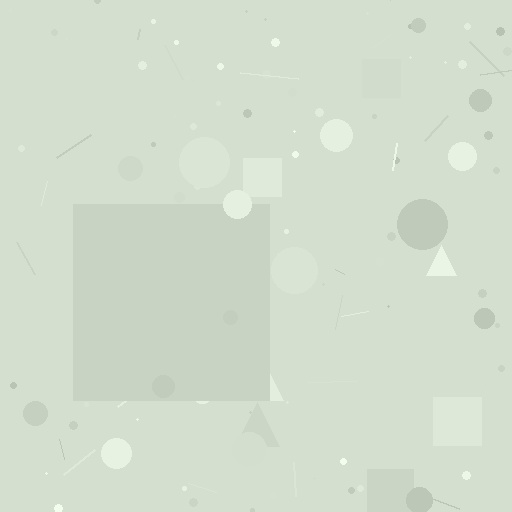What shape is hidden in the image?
A square is hidden in the image.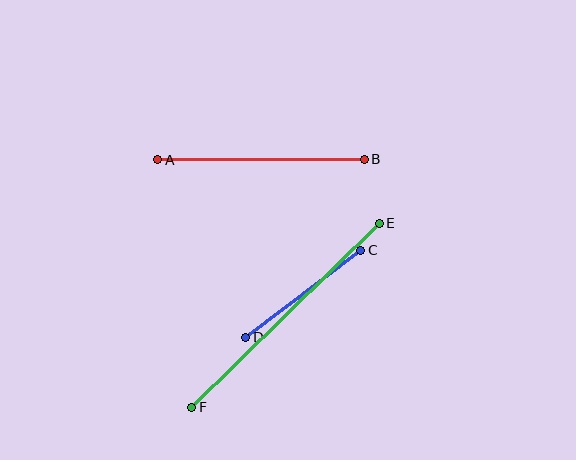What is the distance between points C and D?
The distance is approximately 144 pixels.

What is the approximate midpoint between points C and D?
The midpoint is at approximately (303, 294) pixels.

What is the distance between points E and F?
The distance is approximately 263 pixels.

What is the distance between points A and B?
The distance is approximately 207 pixels.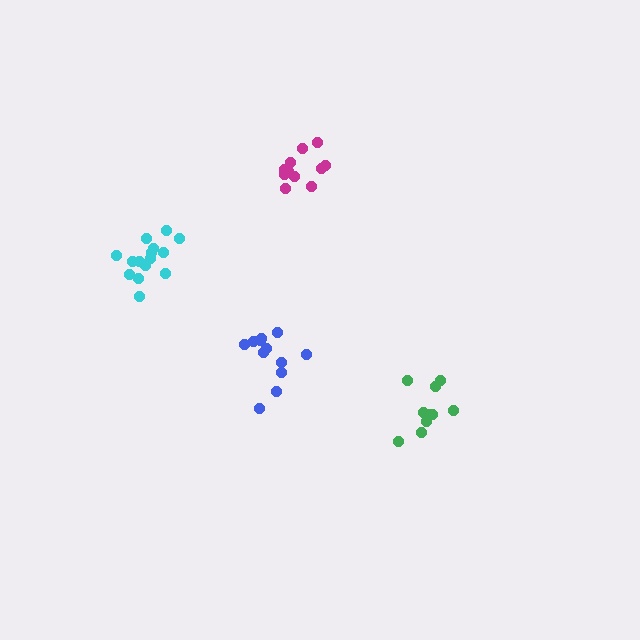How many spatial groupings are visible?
There are 4 spatial groupings.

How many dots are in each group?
Group 1: 10 dots, Group 2: 12 dots, Group 3: 11 dots, Group 4: 15 dots (48 total).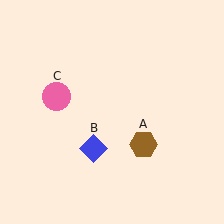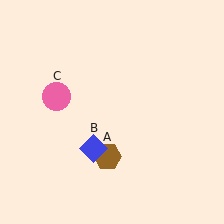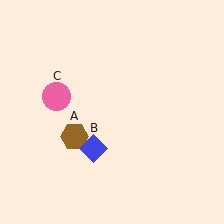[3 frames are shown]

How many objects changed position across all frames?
1 object changed position: brown hexagon (object A).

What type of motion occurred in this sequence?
The brown hexagon (object A) rotated clockwise around the center of the scene.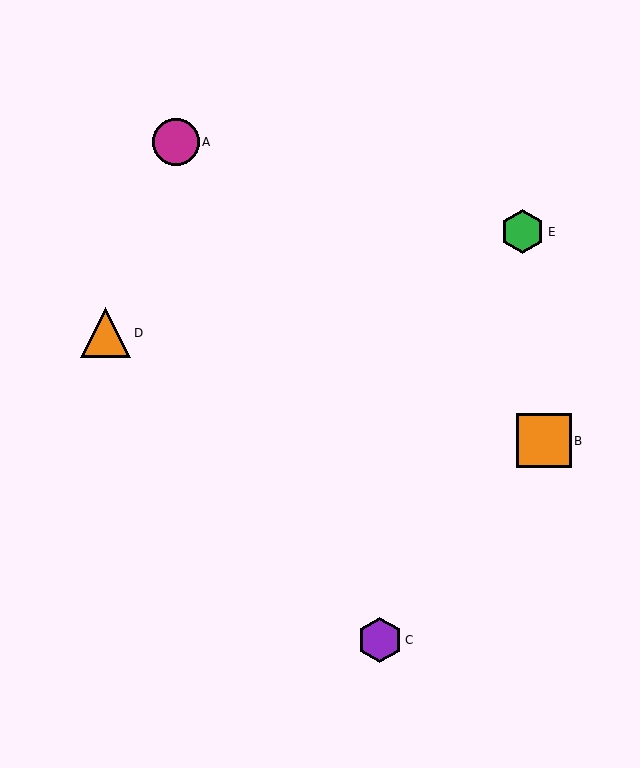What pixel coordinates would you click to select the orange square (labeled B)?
Click at (544, 441) to select the orange square B.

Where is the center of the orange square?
The center of the orange square is at (544, 441).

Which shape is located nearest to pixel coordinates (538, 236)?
The green hexagon (labeled E) at (523, 232) is nearest to that location.